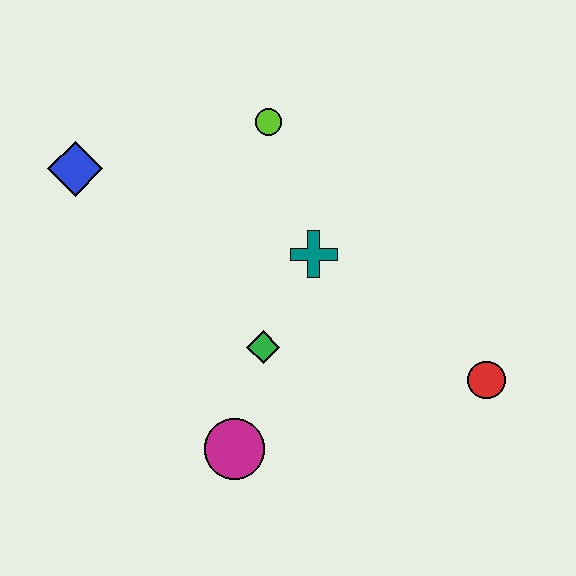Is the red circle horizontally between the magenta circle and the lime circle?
No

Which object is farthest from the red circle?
The blue diamond is farthest from the red circle.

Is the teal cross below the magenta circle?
No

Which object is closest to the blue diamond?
The lime circle is closest to the blue diamond.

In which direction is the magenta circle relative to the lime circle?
The magenta circle is below the lime circle.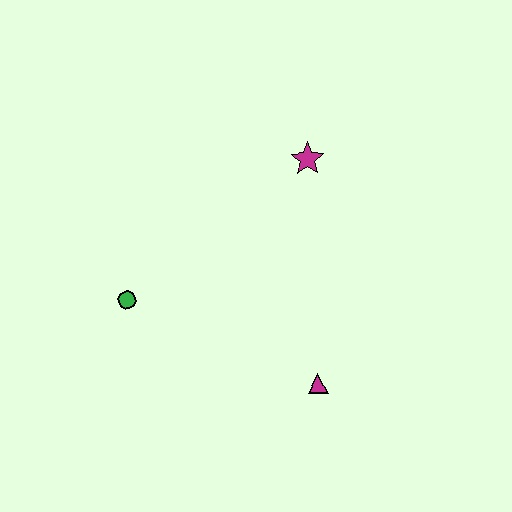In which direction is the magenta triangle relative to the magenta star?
The magenta triangle is below the magenta star.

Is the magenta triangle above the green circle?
No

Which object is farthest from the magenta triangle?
The magenta star is farthest from the magenta triangle.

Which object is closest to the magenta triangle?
The green circle is closest to the magenta triangle.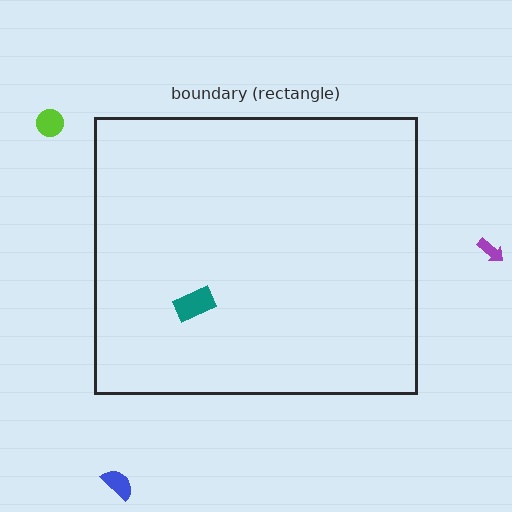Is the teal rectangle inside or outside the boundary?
Inside.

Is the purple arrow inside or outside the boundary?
Outside.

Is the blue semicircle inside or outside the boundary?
Outside.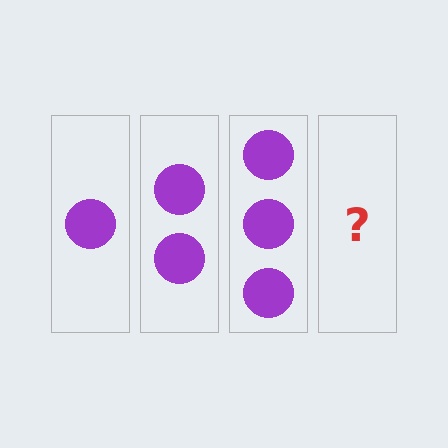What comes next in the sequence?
The next element should be 4 circles.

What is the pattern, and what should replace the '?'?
The pattern is that each step adds one more circle. The '?' should be 4 circles.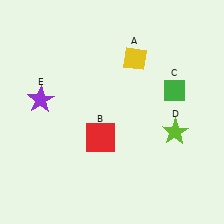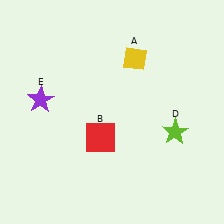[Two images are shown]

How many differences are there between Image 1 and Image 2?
There is 1 difference between the two images.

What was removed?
The green diamond (C) was removed in Image 2.